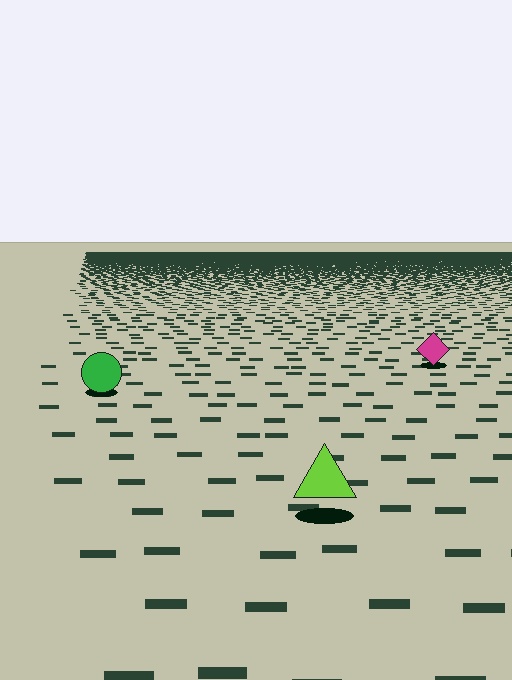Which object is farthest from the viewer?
The magenta diamond is farthest from the viewer. It appears smaller and the ground texture around it is denser.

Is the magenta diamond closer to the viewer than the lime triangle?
No. The lime triangle is closer — you can tell from the texture gradient: the ground texture is coarser near it.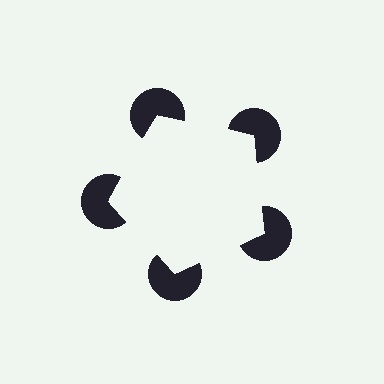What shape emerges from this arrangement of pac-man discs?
An illusory pentagon — its edges are inferred from the aligned wedge cuts in the pac-man discs, not physically drawn.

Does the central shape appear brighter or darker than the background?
It typically appears slightly brighter than the background, even though no actual brightness change is drawn.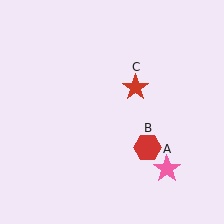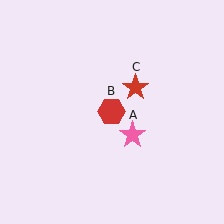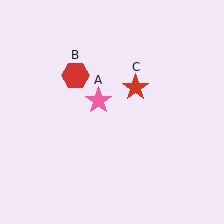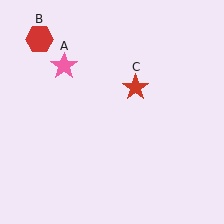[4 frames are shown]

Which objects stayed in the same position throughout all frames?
Red star (object C) remained stationary.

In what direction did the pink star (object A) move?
The pink star (object A) moved up and to the left.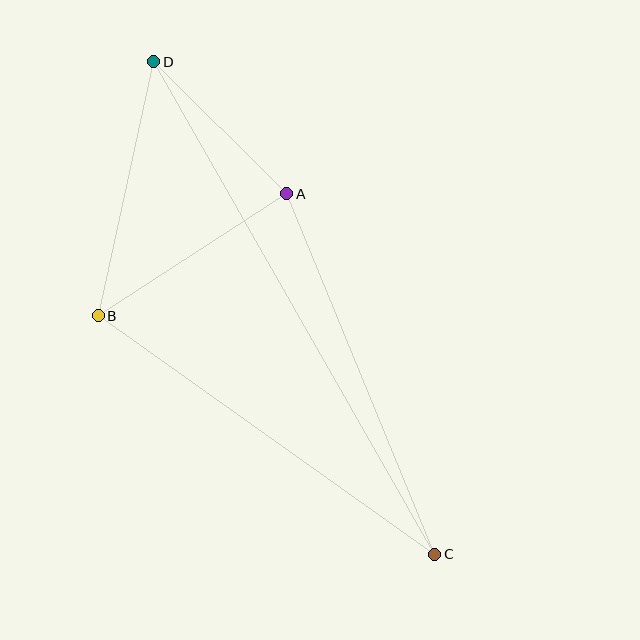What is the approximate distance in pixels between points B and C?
The distance between B and C is approximately 413 pixels.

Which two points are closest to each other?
Points A and D are closest to each other.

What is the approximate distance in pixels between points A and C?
The distance between A and C is approximately 390 pixels.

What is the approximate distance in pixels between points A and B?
The distance between A and B is approximately 225 pixels.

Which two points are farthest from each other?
Points C and D are farthest from each other.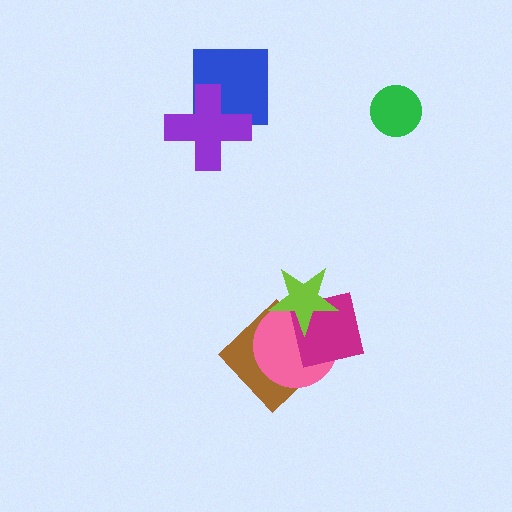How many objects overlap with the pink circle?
3 objects overlap with the pink circle.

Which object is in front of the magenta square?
The lime star is in front of the magenta square.